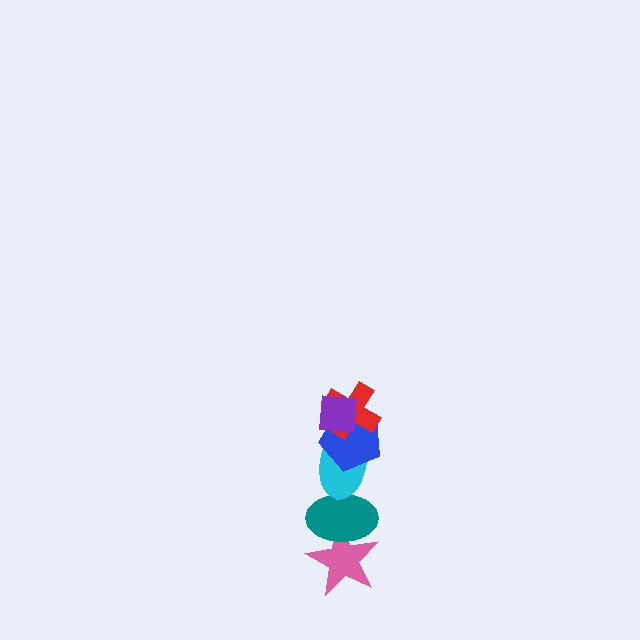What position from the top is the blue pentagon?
The blue pentagon is 3rd from the top.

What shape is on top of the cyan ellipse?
The blue pentagon is on top of the cyan ellipse.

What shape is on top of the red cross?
The purple square is on top of the red cross.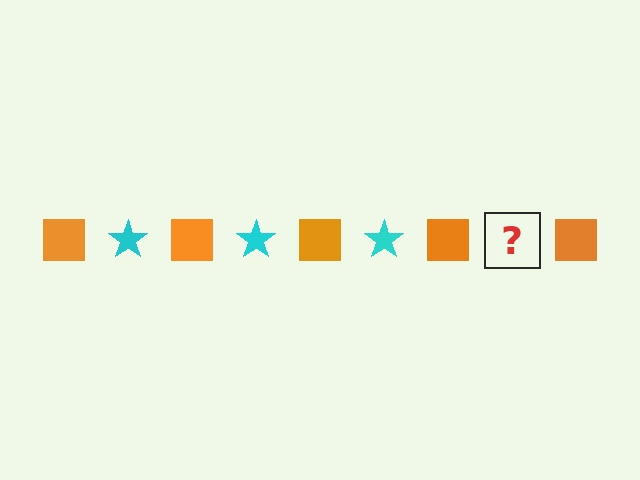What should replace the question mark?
The question mark should be replaced with a cyan star.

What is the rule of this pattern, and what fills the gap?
The rule is that the pattern alternates between orange square and cyan star. The gap should be filled with a cyan star.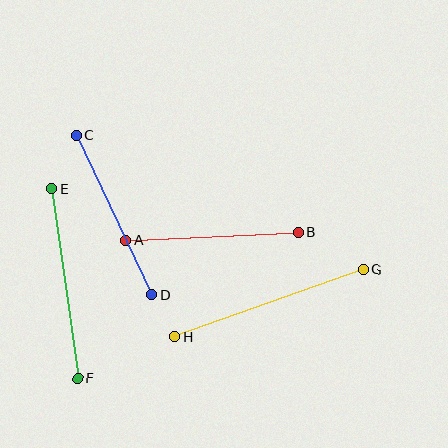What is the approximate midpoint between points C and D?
The midpoint is at approximately (114, 215) pixels.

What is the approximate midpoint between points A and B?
The midpoint is at approximately (212, 236) pixels.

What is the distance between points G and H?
The distance is approximately 200 pixels.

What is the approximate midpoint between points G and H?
The midpoint is at approximately (269, 303) pixels.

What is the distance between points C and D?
The distance is approximately 176 pixels.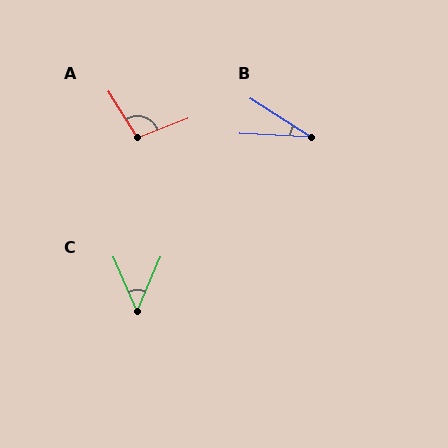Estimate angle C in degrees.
Approximately 47 degrees.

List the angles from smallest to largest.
B (30°), C (47°), A (101°).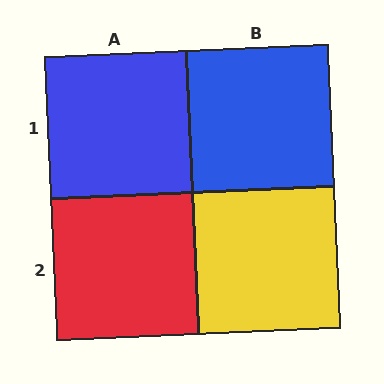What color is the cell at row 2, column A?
Red.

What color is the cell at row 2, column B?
Yellow.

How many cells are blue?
2 cells are blue.